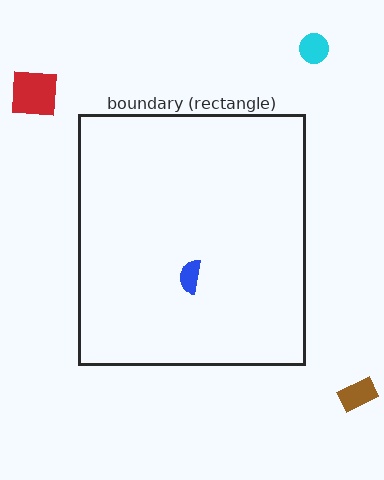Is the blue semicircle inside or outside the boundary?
Inside.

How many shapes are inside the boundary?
1 inside, 3 outside.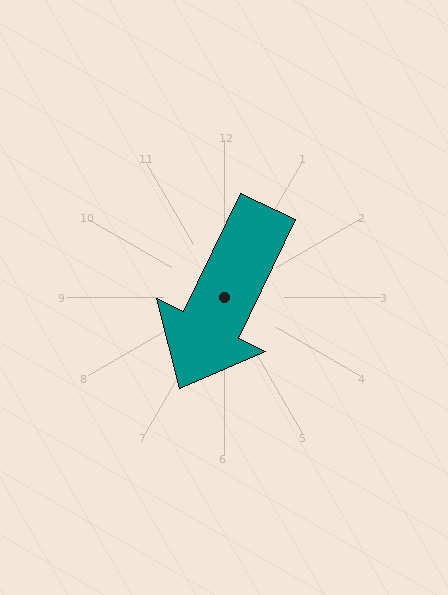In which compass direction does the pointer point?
Southwest.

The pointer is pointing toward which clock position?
Roughly 7 o'clock.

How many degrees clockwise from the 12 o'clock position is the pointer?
Approximately 206 degrees.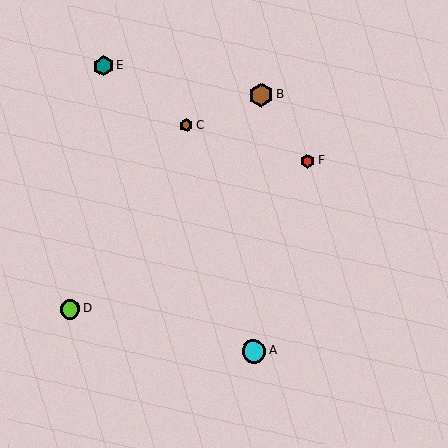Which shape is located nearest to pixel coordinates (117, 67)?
The teal hexagon (labeled E) at (103, 66) is nearest to that location.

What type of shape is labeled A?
Shape A is a cyan circle.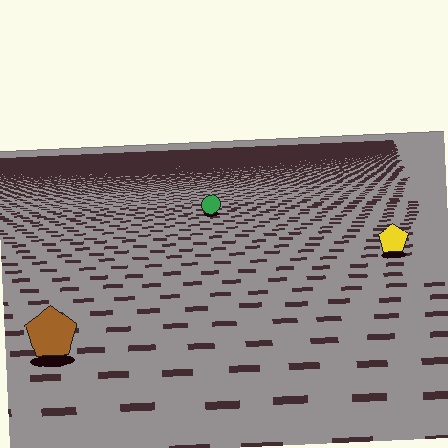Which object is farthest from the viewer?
The green circle is farthest from the viewer. It appears smaller and the ground texture around it is denser.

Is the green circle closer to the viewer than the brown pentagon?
No. The brown pentagon is closer — you can tell from the texture gradient: the ground texture is coarser near it.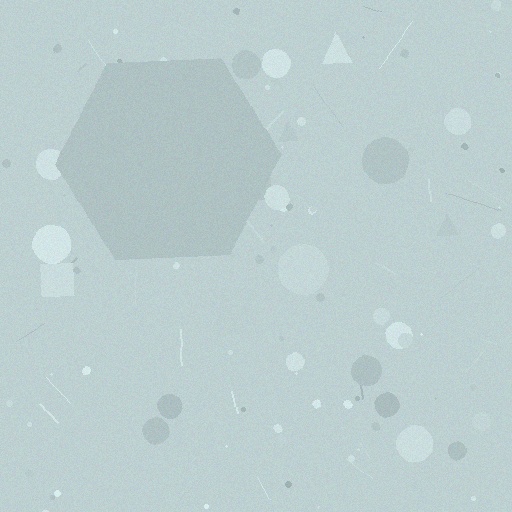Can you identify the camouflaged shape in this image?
The camouflaged shape is a hexagon.